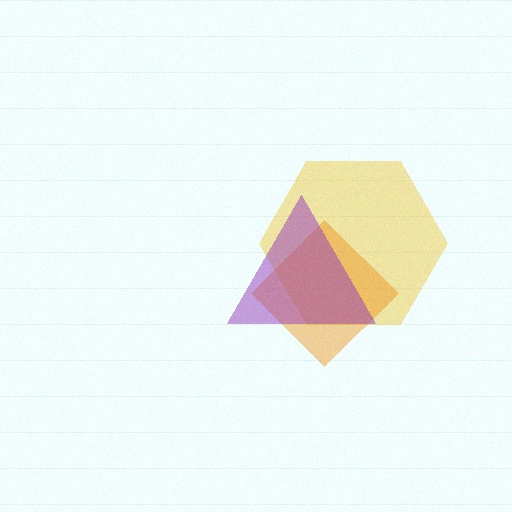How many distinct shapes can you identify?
There are 3 distinct shapes: a yellow hexagon, an orange diamond, a purple triangle.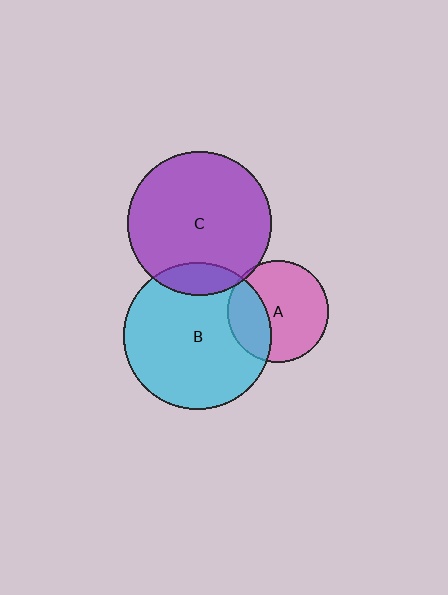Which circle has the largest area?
Circle B (cyan).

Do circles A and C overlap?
Yes.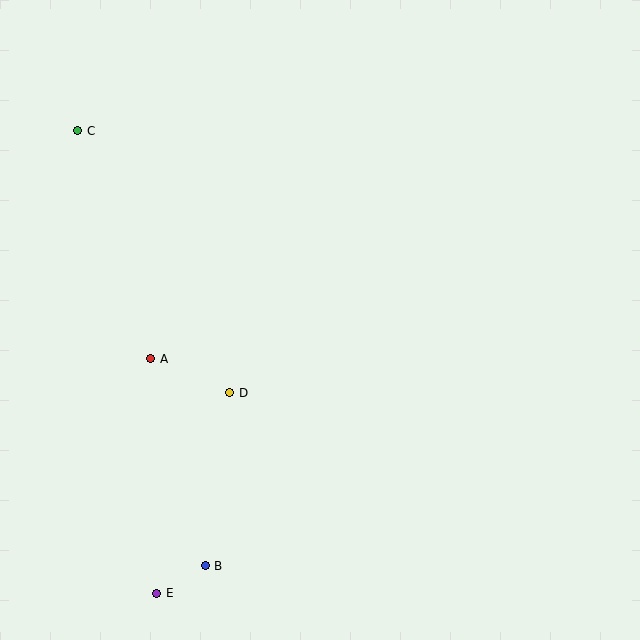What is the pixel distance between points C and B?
The distance between C and B is 453 pixels.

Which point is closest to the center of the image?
Point D at (230, 393) is closest to the center.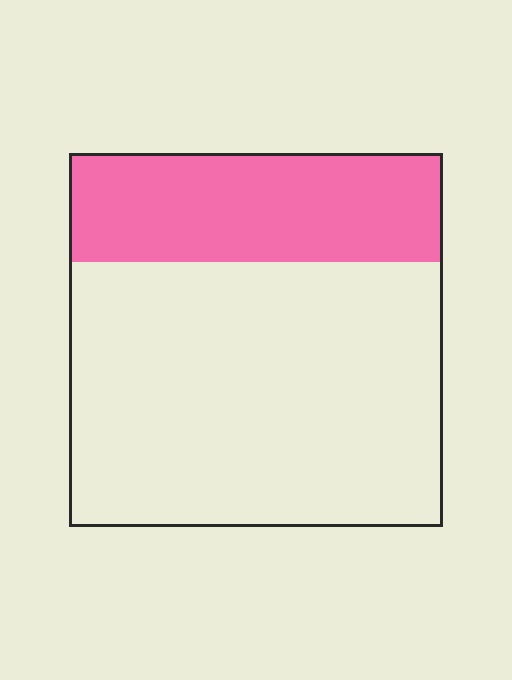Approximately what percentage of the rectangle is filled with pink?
Approximately 30%.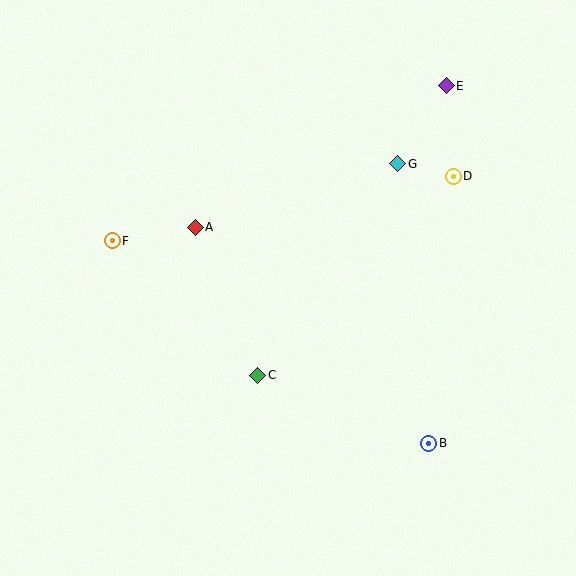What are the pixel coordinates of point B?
Point B is at (429, 443).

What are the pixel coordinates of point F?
Point F is at (112, 241).